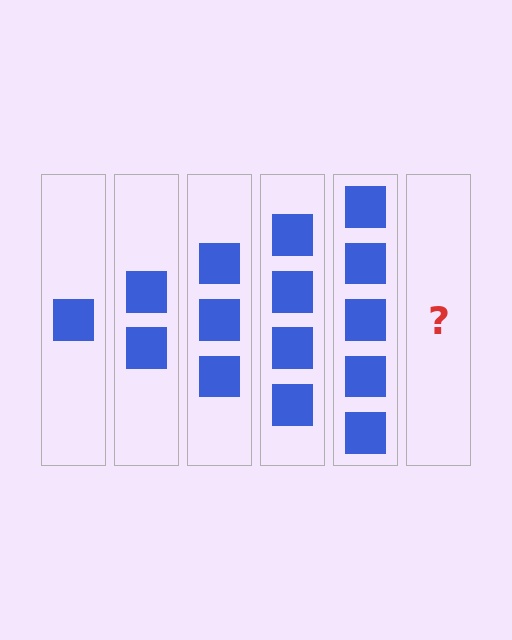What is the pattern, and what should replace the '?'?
The pattern is that each step adds one more square. The '?' should be 6 squares.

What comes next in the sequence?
The next element should be 6 squares.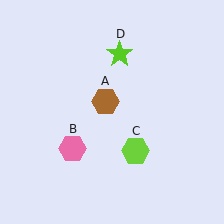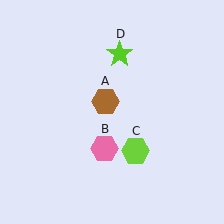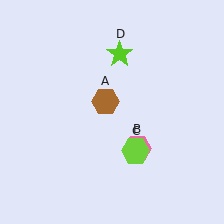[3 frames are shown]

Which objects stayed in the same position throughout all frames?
Brown hexagon (object A) and lime hexagon (object C) and lime star (object D) remained stationary.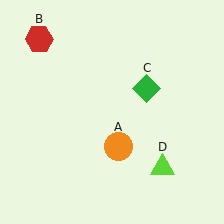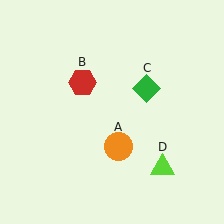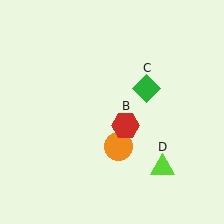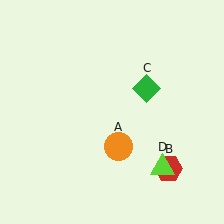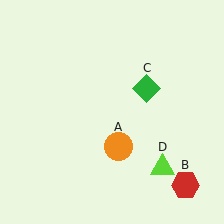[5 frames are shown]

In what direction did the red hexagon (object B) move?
The red hexagon (object B) moved down and to the right.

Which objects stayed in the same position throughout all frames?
Orange circle (object A) and green diamond (object C) and lime triangle (object D) remained stationary.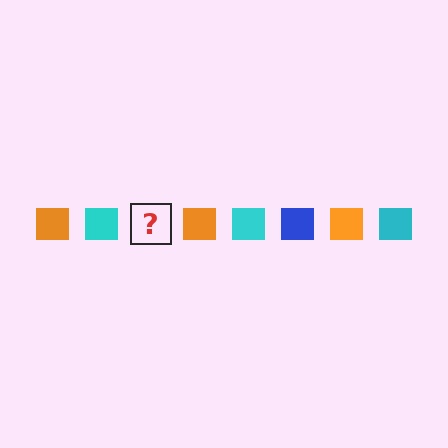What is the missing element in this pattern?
The missing element is a blue square.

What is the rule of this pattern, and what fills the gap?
The rule is that the pattern cycles through orange, cyan, blue squares. The gap should be filled with a blue square.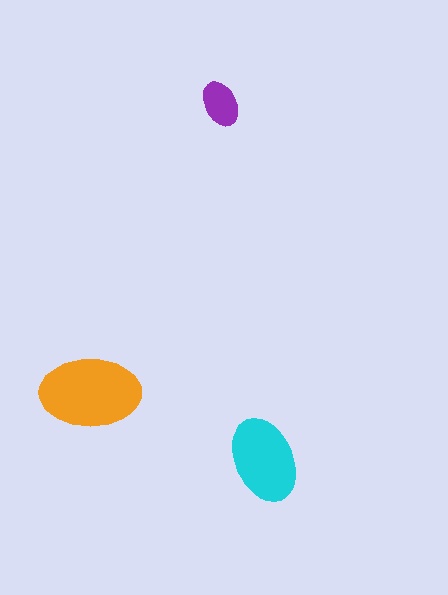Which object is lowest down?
The cyan ellipse is bottommost.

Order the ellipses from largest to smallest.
the orange one, the cyan one, the purple one.